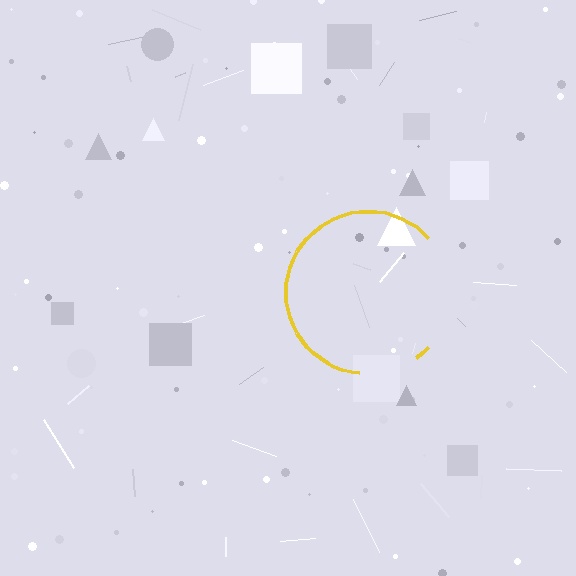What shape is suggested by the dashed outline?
The dashed outline suggests a circle.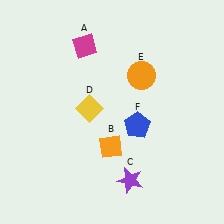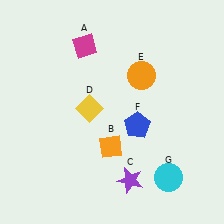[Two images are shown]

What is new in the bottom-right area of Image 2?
A cyan circle (G) was added in the bottom-right area of Image 2.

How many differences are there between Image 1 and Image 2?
There is 1 difference between the two images.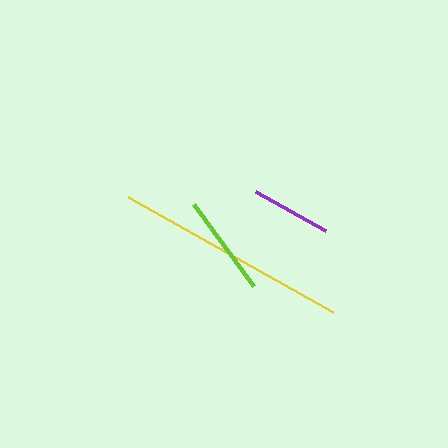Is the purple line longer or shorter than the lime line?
The lime line is longer than the purple line.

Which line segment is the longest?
The yellow line is the longest at approximately 235 pixels.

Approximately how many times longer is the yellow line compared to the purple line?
The yellow line is approximately 2.9 times the length of the purple line.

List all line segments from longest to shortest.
From longest to shortest: yellow, lime, purple.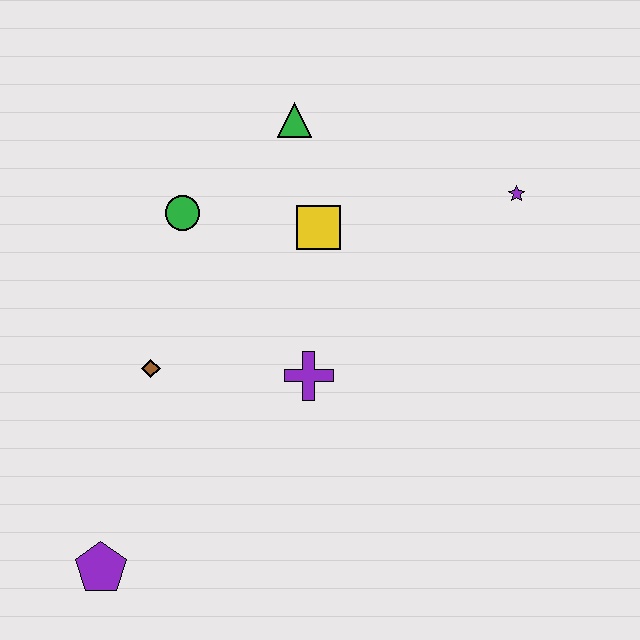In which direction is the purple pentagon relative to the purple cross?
The purple pentagon is to the left of the purple cross.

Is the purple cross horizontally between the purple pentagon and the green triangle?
No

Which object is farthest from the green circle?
The purple pentagon is farthest from the green circle.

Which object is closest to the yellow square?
The green triangle is closest to the yellow square.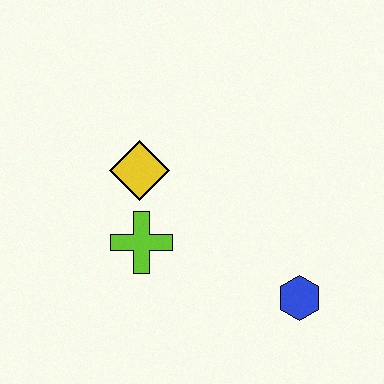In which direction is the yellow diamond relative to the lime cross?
The yellow diamond is above the lime cross.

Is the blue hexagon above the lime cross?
No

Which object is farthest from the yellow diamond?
The blue hexagon is farthest from the yellow diamond.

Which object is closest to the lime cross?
The yellow diamond is closest to the lime cross.